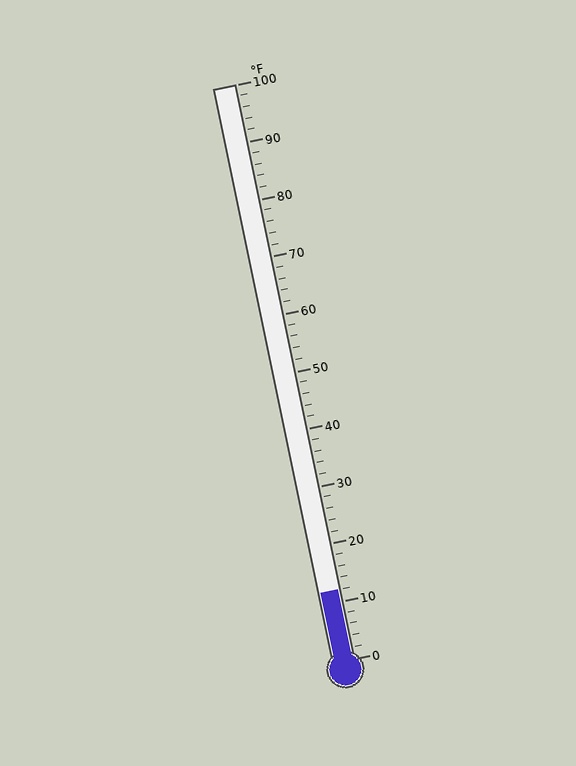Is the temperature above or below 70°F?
The temperature is below 70°F.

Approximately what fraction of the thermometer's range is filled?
The thermometer is filled to approximately 10% of its range.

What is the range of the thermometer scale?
The thermometer scale ranges from 0°F to 100°F.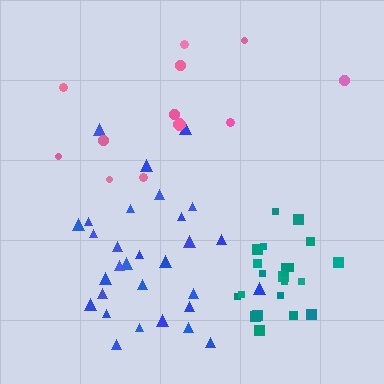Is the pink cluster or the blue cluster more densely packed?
Blue.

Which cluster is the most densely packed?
Teal.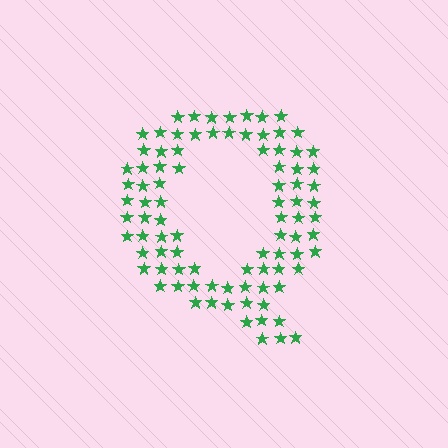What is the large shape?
The large shape is the letter Q.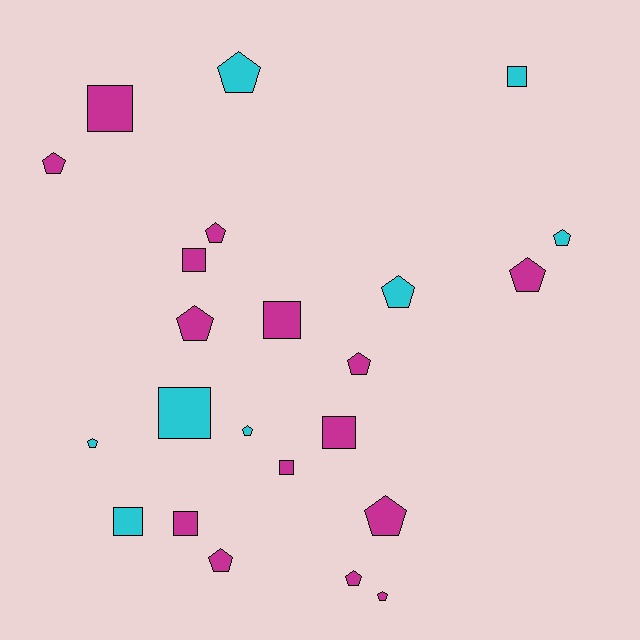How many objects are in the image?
There are 23 objects.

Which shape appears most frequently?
Pentagon, with 14 objects.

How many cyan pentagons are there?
There are 5 cyan pentagons.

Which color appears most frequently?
Magenta, with 15 objects.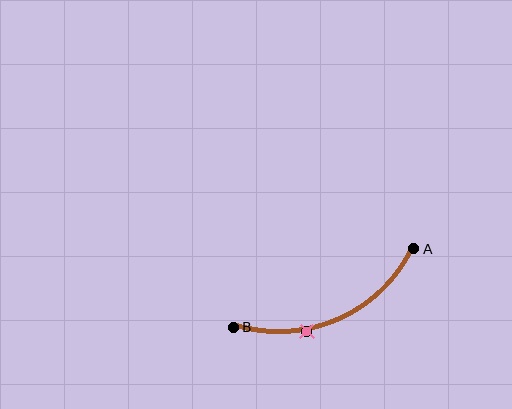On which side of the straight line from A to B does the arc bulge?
The arc bulges below the straight line connecting A and B.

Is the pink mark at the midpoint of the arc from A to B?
No. The pink mark lies on the arc but is closer to endpoint B. The arc midpoint would be at the point on the curve equidistant along the arc from both A and B.